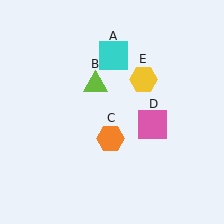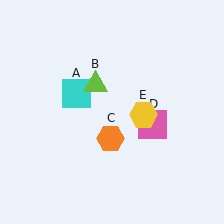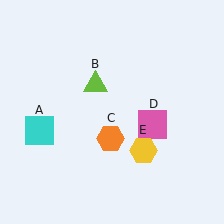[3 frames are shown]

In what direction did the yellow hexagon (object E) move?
The yellow hexagon (object E) moved down.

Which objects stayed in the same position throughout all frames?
Lime triangle (object B) and orange hexagon (object C) and pink square (object D) remained stationary.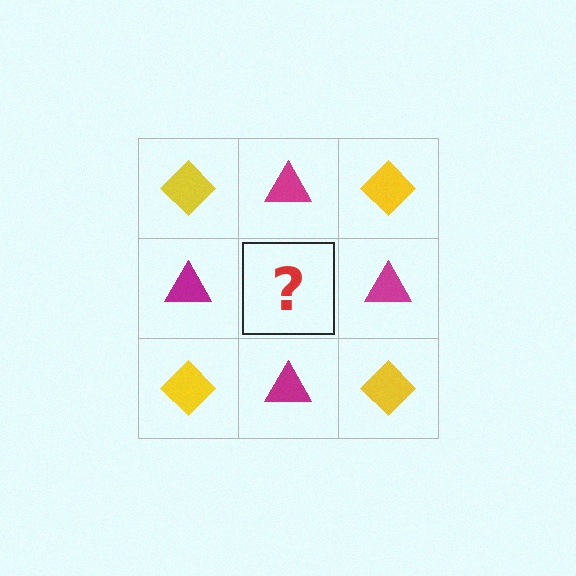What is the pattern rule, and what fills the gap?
The rule is that it alternates yellow diamond and magenta triangle in a checkerboard pattern. The gap should be filled with a yellow diamond.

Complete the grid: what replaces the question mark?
The question mark should be replaced with a yellow diamond.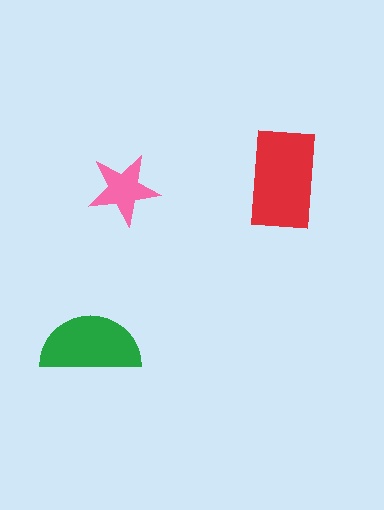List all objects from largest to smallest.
The red rectangle, the green semicircle, the pink star.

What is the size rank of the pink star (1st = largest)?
3rd.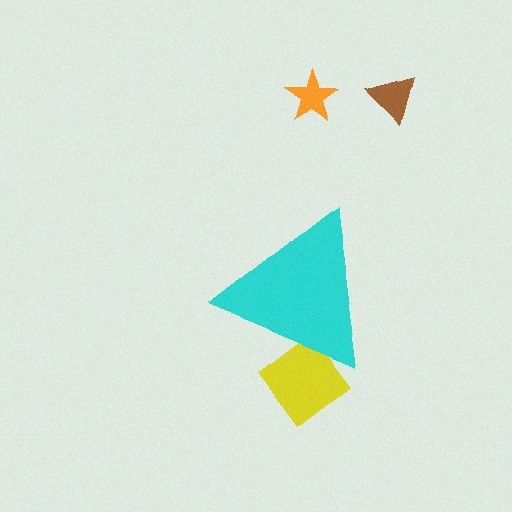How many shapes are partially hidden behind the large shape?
1 shape is partially hidden.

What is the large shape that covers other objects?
A cyan triangle.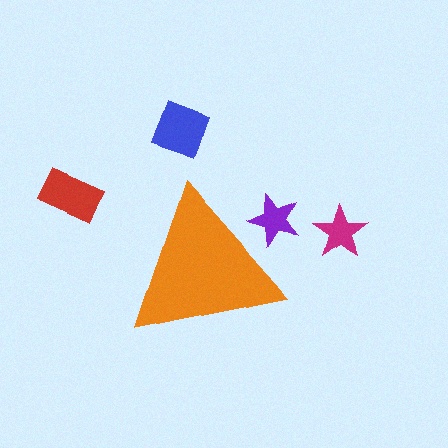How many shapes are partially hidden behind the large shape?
1 shape is partially hidden.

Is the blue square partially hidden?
No, the blue square is fully visible.